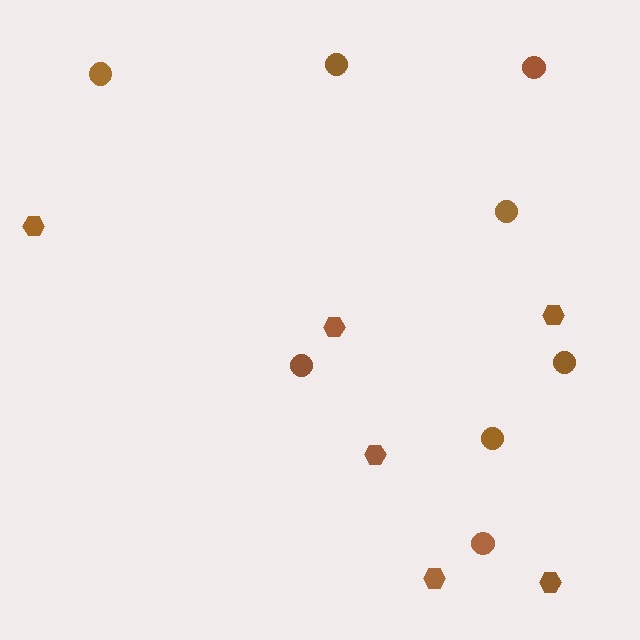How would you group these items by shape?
There are 2 groups: one group of hexagons (6) and one group of circles (8).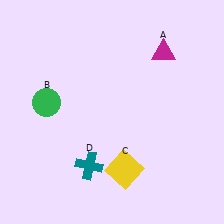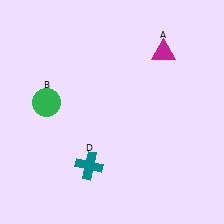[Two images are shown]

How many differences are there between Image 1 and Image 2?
There is 1 difference between the two images.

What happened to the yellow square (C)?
The yellow square (C) was removed in Image 2. It was in the bottom-right area of Image 1.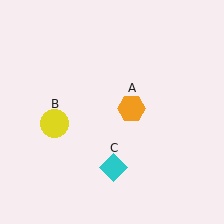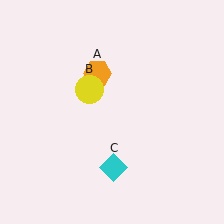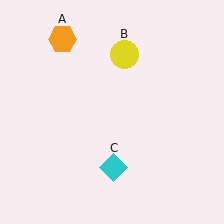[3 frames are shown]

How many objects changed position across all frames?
2 objects changed position: orange hexagon (object A), yellow circle (object B).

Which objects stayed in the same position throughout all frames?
Cyan diamond (object C) remained stationary.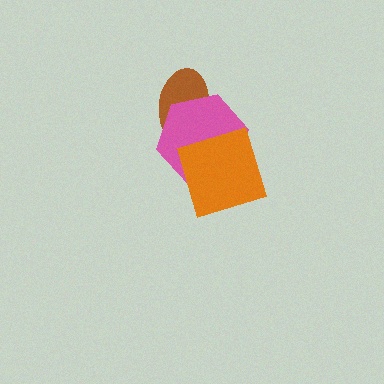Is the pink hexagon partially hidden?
Yes, it is partially covered by another shape.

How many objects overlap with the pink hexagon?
2 objects overlap with the pink hexagon.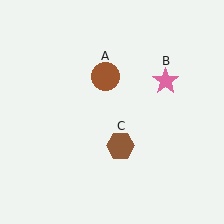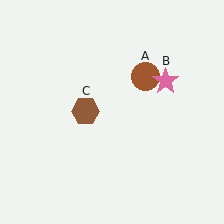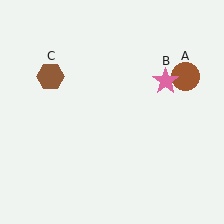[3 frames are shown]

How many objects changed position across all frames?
2 objects changed position: brown circle (object A), brown hexagon (object C).